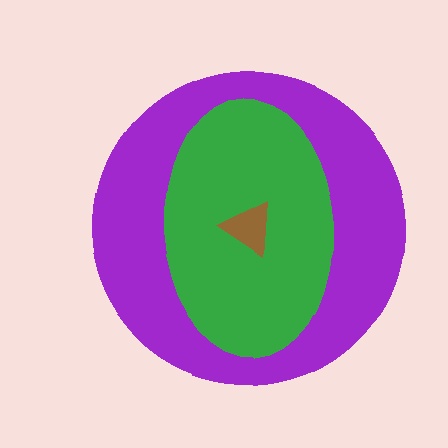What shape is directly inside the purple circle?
The green ellipse.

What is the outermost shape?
The purple circle.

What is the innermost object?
The brown triangle.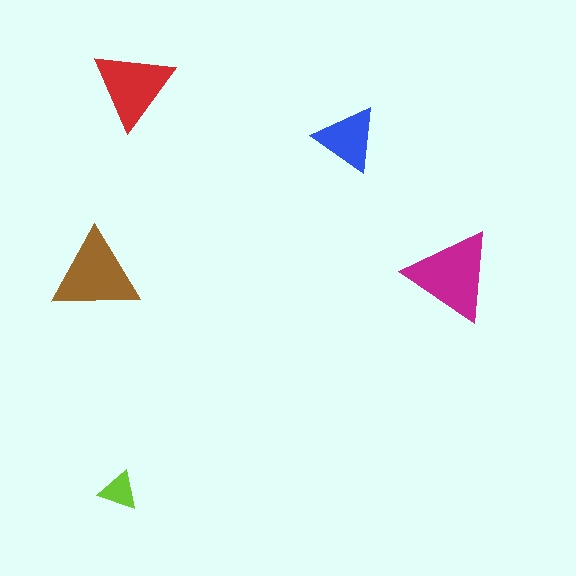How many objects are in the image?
There are 5 objects in the image.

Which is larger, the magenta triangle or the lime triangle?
The magenta one.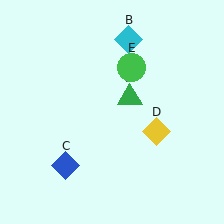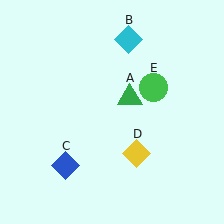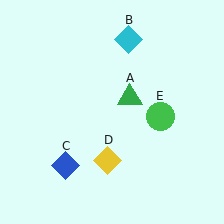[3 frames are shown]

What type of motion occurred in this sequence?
The yellow diamond (object D), green circle (object E) rotated clockwise around the center of the scene.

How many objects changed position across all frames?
2 objects changed position: yellow diamond (object D), green circle (object E).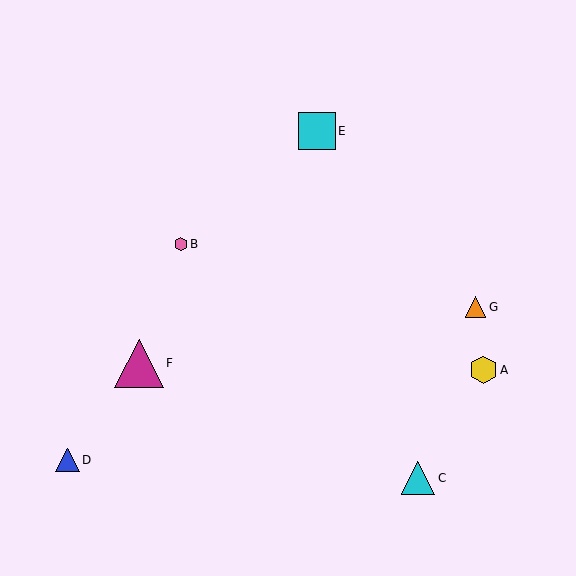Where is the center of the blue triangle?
The center of the blue triangle is at (68, 460).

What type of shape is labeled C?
Shape C is a cyan triangle.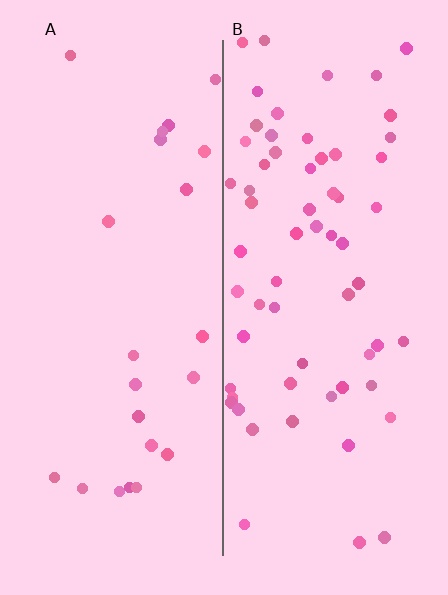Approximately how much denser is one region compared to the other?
Approximately 2.8× — region B over region A.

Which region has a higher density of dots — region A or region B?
B (the right).